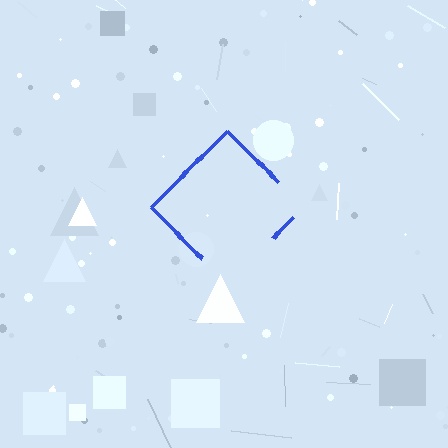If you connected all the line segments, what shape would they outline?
They would outline a diamond.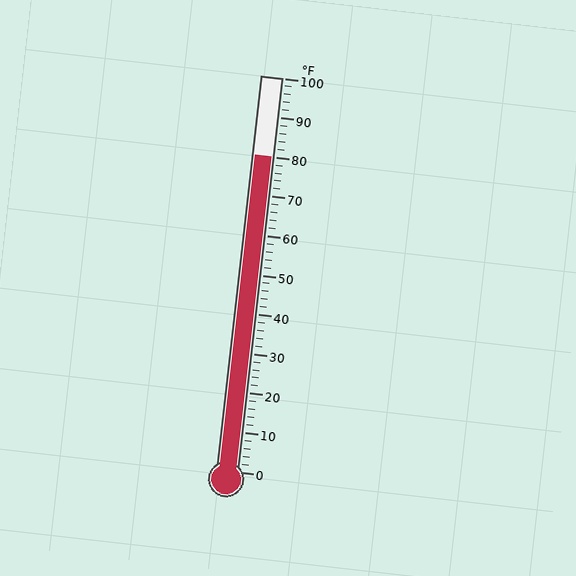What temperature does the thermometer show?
The thermometer shows approximately 80°F.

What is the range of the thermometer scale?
The thermometer scale ranges from 0°F to 100°F.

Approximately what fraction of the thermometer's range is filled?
The thermometer is filled to approximately 80% of its range.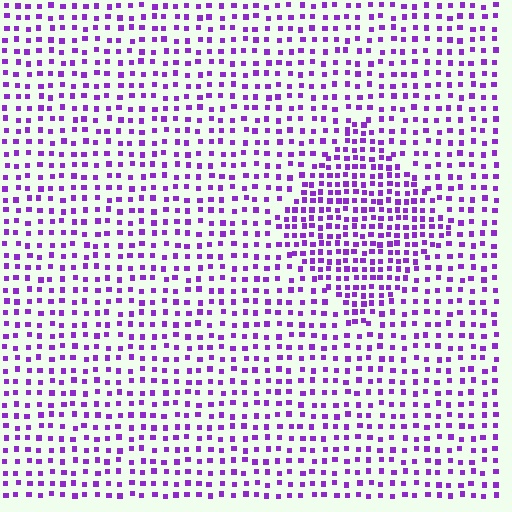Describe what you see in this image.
The image contains small purple elements arranged at two different densities. A diamond-shaped region is visible where the elements are more densely packed than the surrounding area.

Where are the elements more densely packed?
The elements are more densely packed inside the diamond boundary.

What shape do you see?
I see a diamond.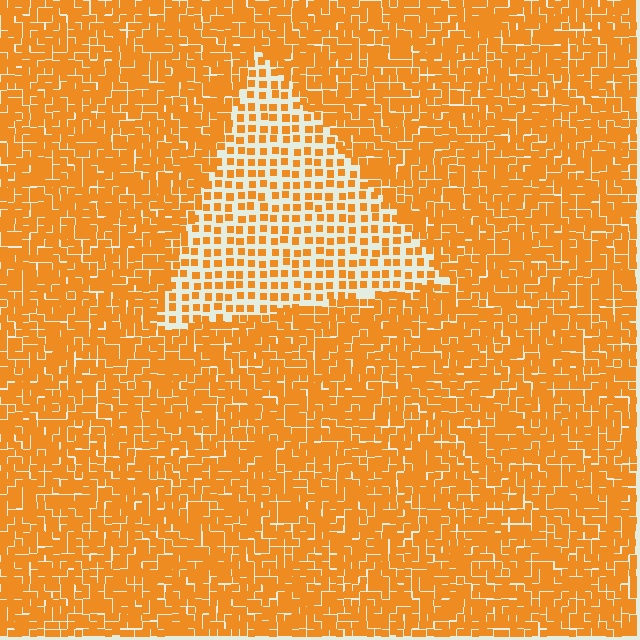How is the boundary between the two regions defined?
The boundary is defined by a change in element density (approximately 2.2x ratio). All elements are the same color, size, and shape.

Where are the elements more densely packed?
The elements are more densely packed outside the triangle boundary.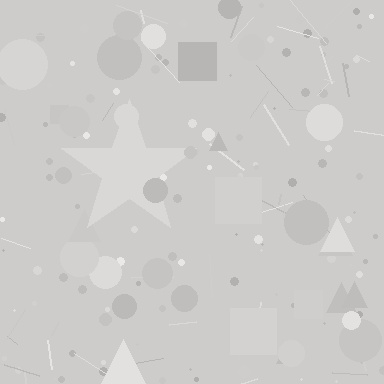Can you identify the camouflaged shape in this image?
The camouflaged shape is a star.